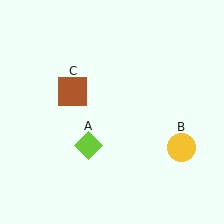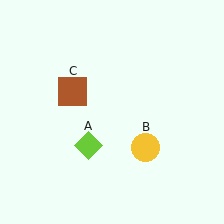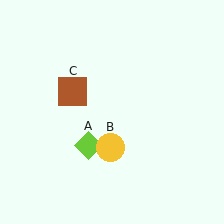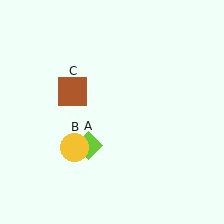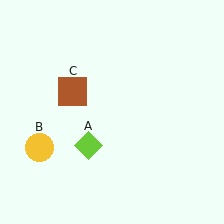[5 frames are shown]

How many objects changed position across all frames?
1 object changed position: yellow circle (object B).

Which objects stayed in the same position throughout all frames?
Lime diamond (object A) and brown square (object C) remained stationary.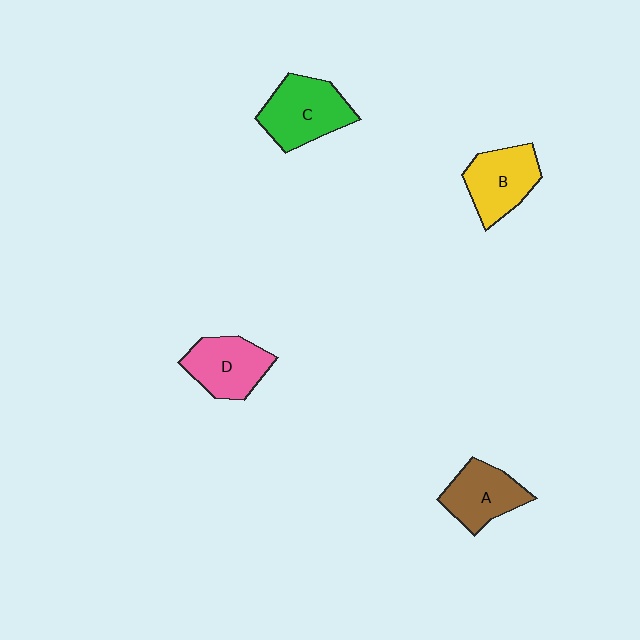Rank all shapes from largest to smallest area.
From largest to smallest: C (green), B (yellow), D (pink), A (brown).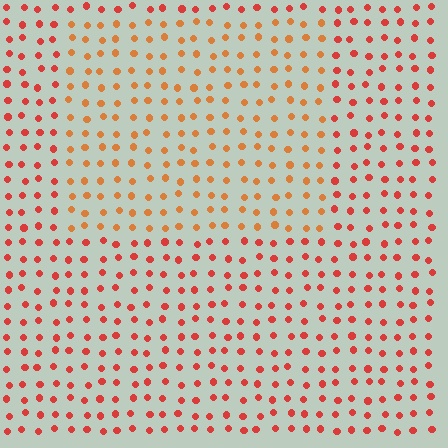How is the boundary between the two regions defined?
The boundary is defined purely by a slight shift in hue (about 25 degrees). Spacing, size, and orientation are identical on both sides.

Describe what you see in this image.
The image is filled with small red elements in a uniform arrangement. A rectangle-shaped region is visible where the elements are tinted to a slightly different hue, forming a subtle color boundary.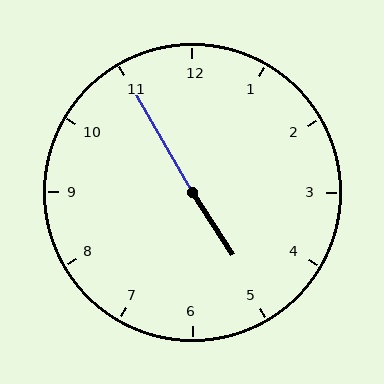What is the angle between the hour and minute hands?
Approximately 178 degrees.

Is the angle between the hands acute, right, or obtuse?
It is obtuse.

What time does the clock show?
4:55.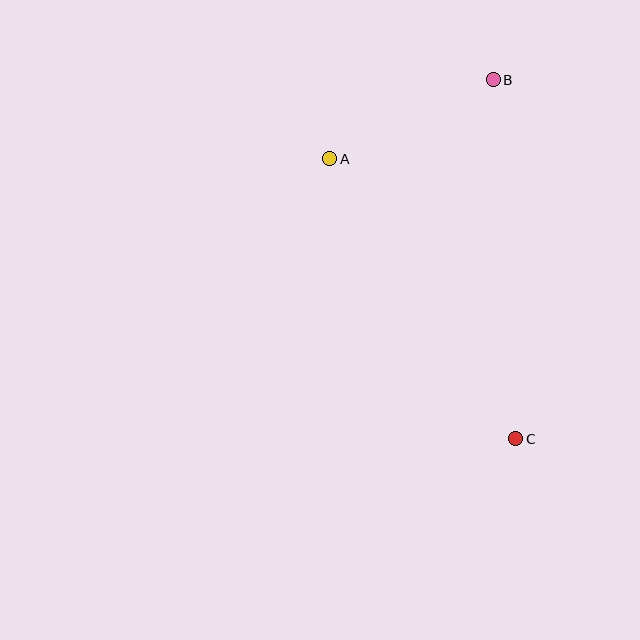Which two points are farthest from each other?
Points B and C are farthest from each other.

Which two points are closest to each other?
Points A and B are closest to each other.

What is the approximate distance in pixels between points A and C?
The distance between A and C is approximately 336 pixels.